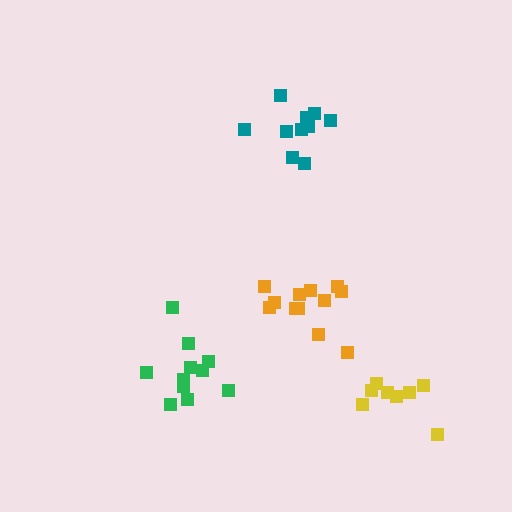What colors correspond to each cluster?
The clusters are colored: orange, yellow, teal, green.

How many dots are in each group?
Group 1: 12 dots, Group 2: 8 dots, Group 3: 11 dots, Group 4: 11 dots (42 total).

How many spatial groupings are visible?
There are 4 spatial groupings.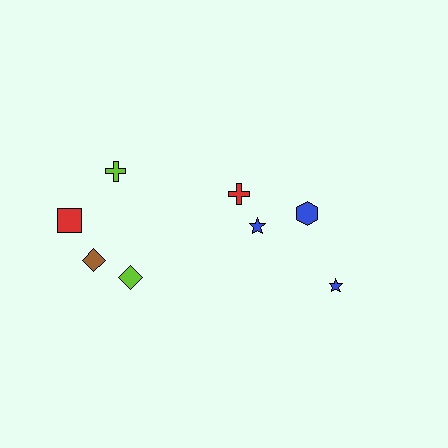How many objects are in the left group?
There are 5 objects.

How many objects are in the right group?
There are 3 objects.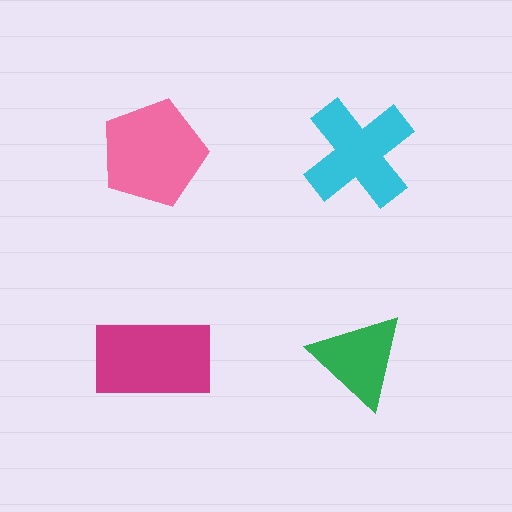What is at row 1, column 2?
A cyan cross.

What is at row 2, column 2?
A green triangle.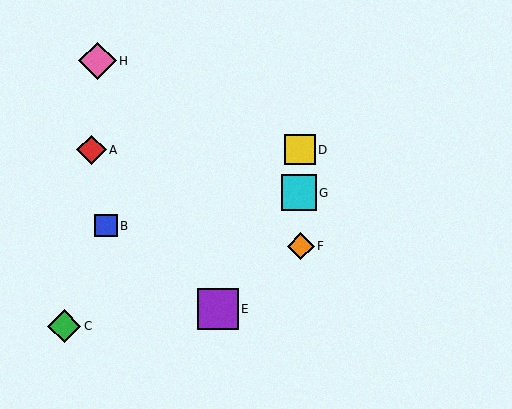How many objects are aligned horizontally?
2 objects (A, D) are aligned horizontally.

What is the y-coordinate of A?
Object A is at y≈150.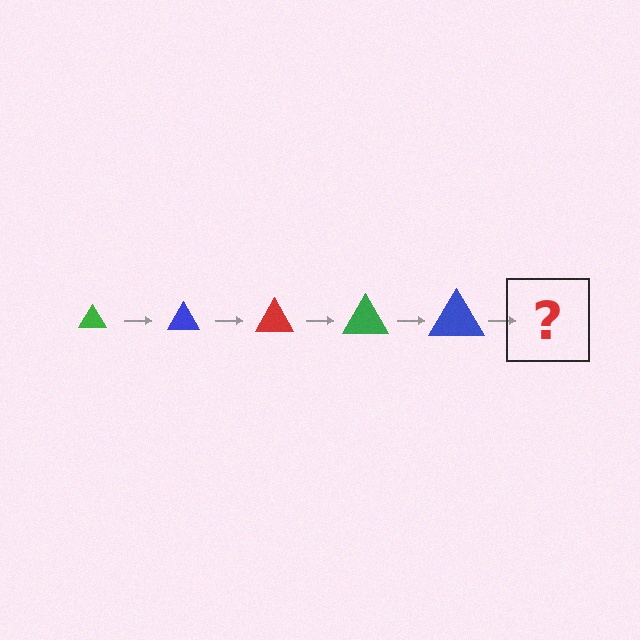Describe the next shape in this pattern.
It should be a red triangle, larger than the previous one.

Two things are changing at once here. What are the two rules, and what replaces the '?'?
The two rules are that the triangle grows larger each step and the color cycles through green, blue, and red. The '?' should be a red triangle, larger than the previous one.